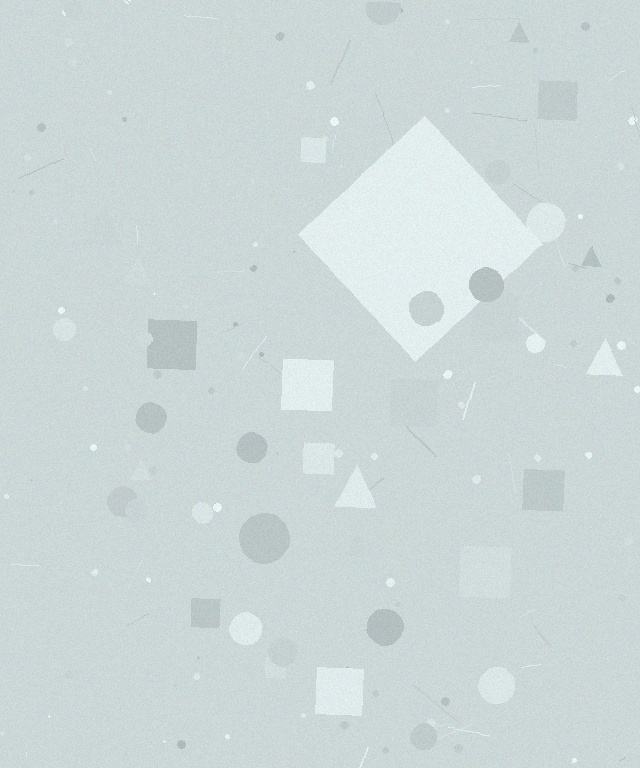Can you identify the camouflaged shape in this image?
The camouflaged shape is a diamond.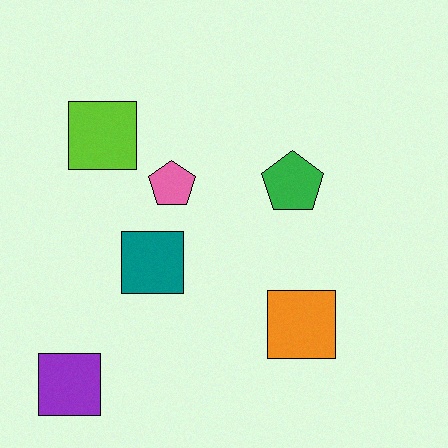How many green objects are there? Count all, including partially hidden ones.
There is 1 green object.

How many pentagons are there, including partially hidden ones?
There are 2 pentagons.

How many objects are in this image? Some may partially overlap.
There are 6 objects.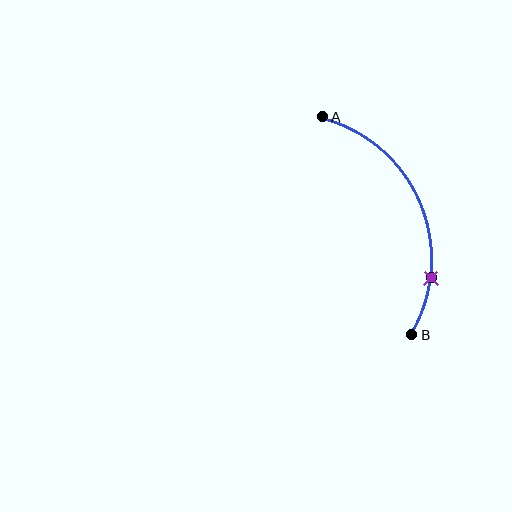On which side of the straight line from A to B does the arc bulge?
The arc bulges to the right of the straight line connecting A and B.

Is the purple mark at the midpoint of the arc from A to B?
No. The purple mark lies on the arc but is closer to endpoint B. The arc midpoint would be at the point on the curve equidistant along the arc from both A and B.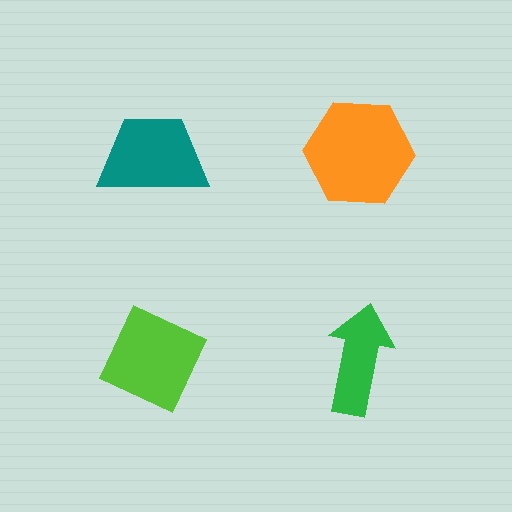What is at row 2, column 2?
A green arrow.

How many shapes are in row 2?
2 shapes.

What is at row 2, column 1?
A lime diamond.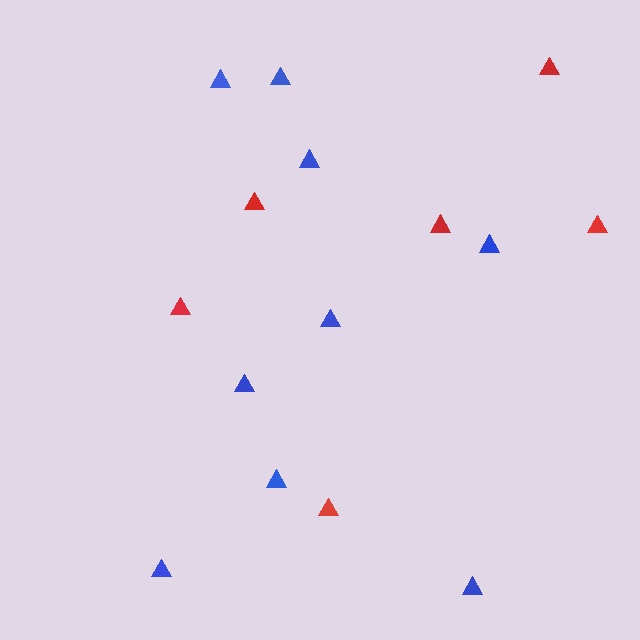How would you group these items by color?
There are 2 groups: one group of red triangles (6) and one group of blue triangles (9).